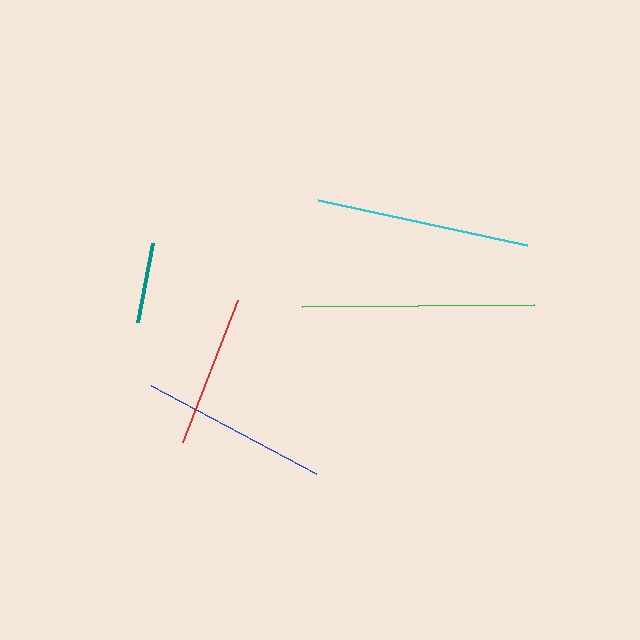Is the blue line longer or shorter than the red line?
The blue line is longer than the red line.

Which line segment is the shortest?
The teal line is the shortest at approximately 80 pixels.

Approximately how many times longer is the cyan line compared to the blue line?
The cyan line is approximately 1.1 times the length of the blue line.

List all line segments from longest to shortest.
From longest to shortest: green, cyan, blue, red, teal.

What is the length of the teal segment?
The teal segment is approximately 80 pixels long.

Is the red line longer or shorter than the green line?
The green line is longer than the red line.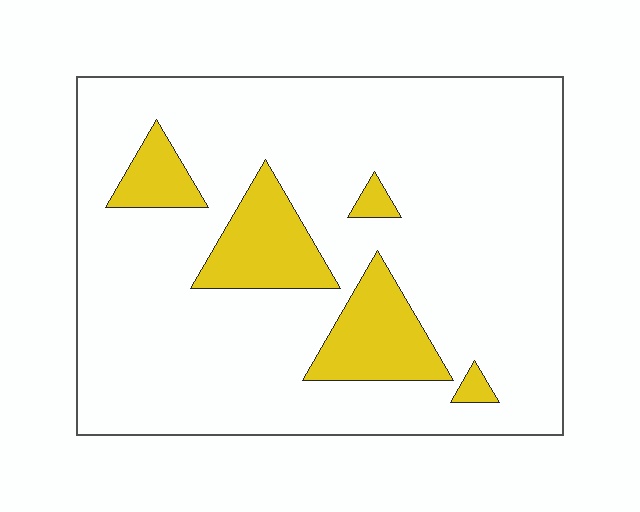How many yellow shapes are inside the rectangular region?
5.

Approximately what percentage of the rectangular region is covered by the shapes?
Approximately 15%.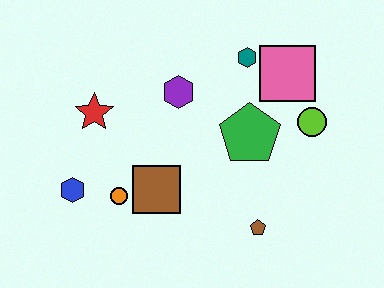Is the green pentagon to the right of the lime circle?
No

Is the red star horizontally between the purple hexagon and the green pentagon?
No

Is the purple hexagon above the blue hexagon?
Yes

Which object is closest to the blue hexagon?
The orange circle is closest to the blue hexagon.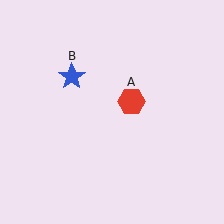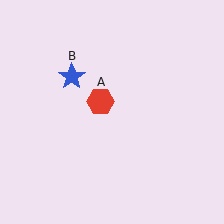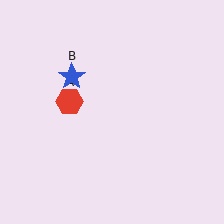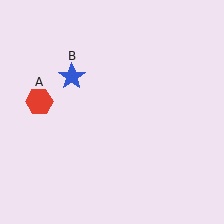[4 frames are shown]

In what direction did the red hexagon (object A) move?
The red hexagon (object A) moved left.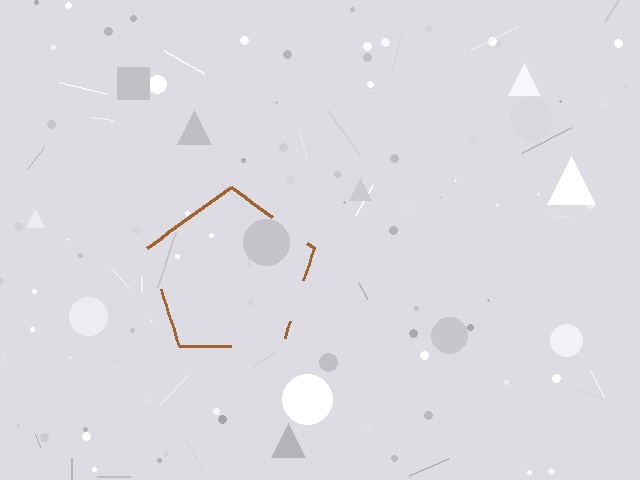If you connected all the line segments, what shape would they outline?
They would outline a pentagon.